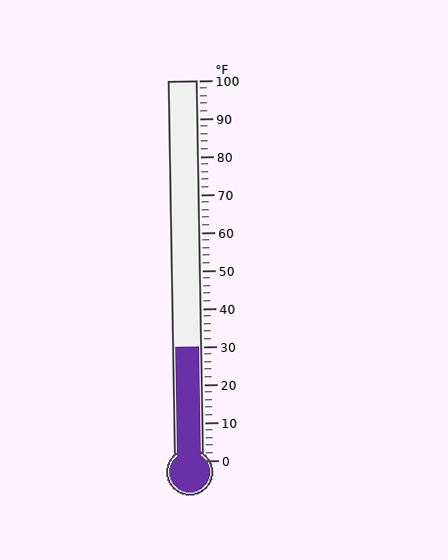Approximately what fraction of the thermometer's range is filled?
The thermometer is filled to approximately 30% of its range.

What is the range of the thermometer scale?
The thermometer scale ranges from 0°F to 100°F.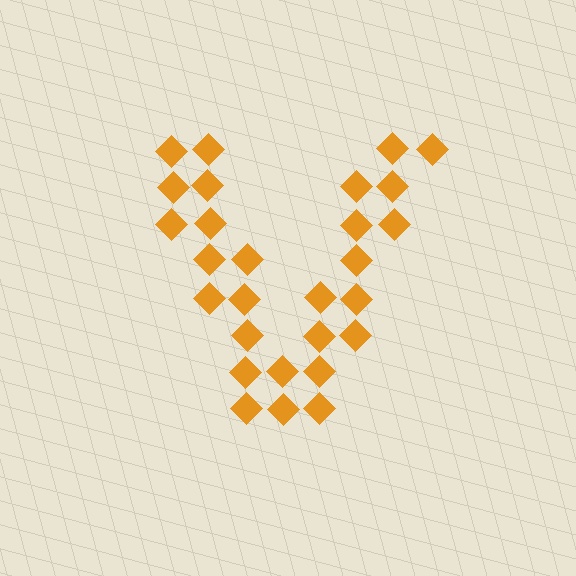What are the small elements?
The small elements are diamonds.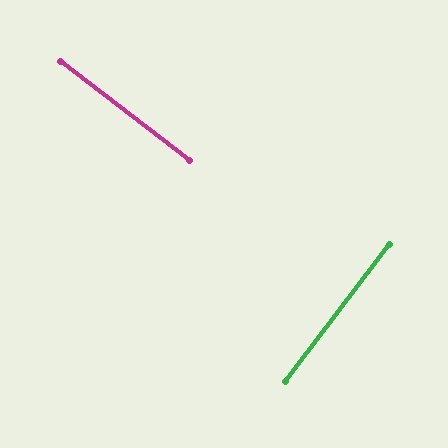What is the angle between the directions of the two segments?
Approximately 90 degrees.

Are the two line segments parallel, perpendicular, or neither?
Perpendicular — they meet at approximately 90°.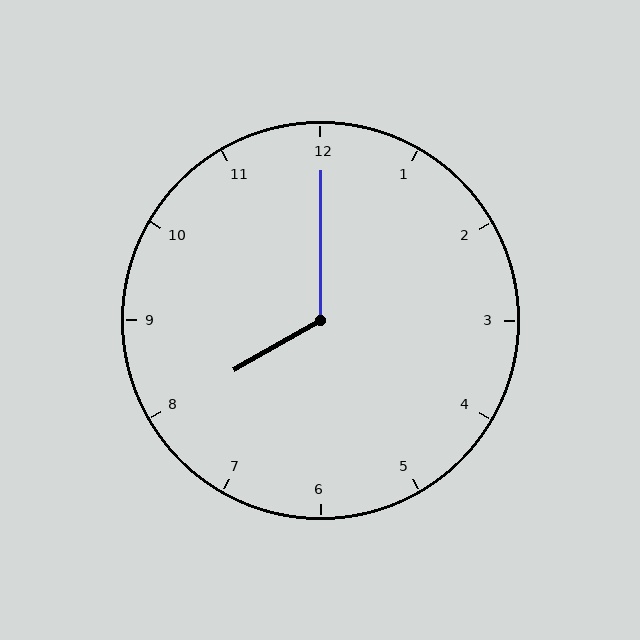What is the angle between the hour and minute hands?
Approximately 120 degrees.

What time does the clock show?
8:00.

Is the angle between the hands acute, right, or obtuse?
It is obtuse.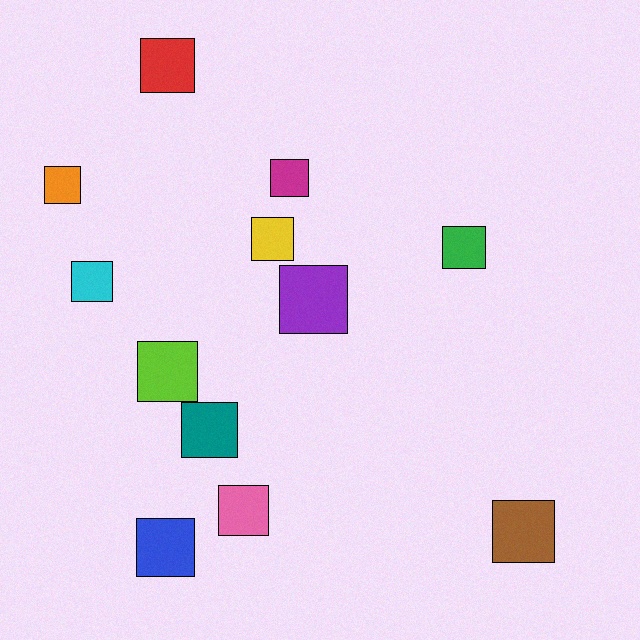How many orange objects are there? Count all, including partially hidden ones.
There is 1 orange object.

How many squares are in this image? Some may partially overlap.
There are 12 squares.